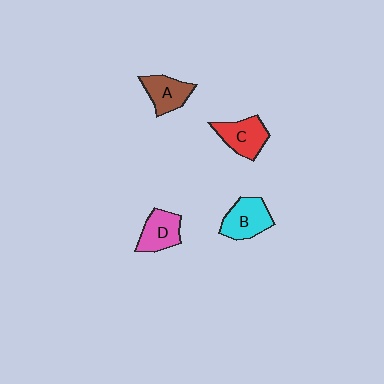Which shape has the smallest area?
Shape A (brown).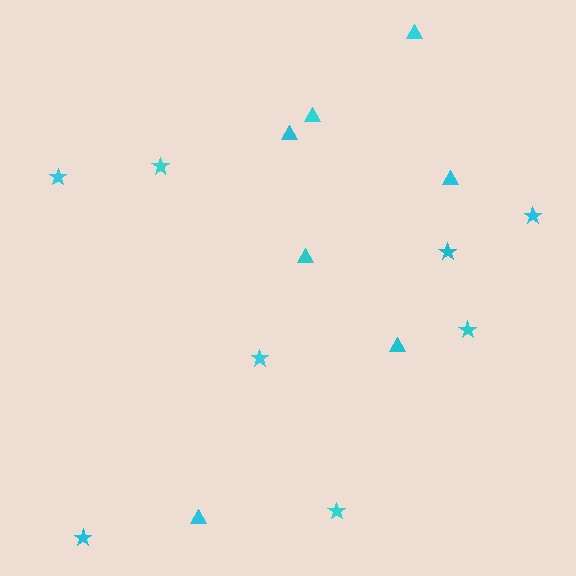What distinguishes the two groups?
There are 2 groups: one group of triangles (7) and one group of stars (8).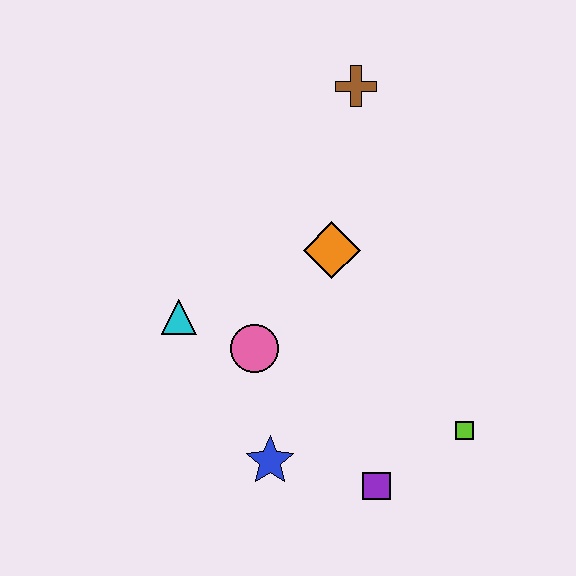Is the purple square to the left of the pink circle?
No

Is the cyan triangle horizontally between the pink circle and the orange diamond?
No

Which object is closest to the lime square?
The purple square is closest to the lime square.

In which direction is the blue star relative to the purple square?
The blue star is to the left of the purple square.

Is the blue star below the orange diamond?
Yes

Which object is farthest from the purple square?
The brown cross is farthest from the purple square.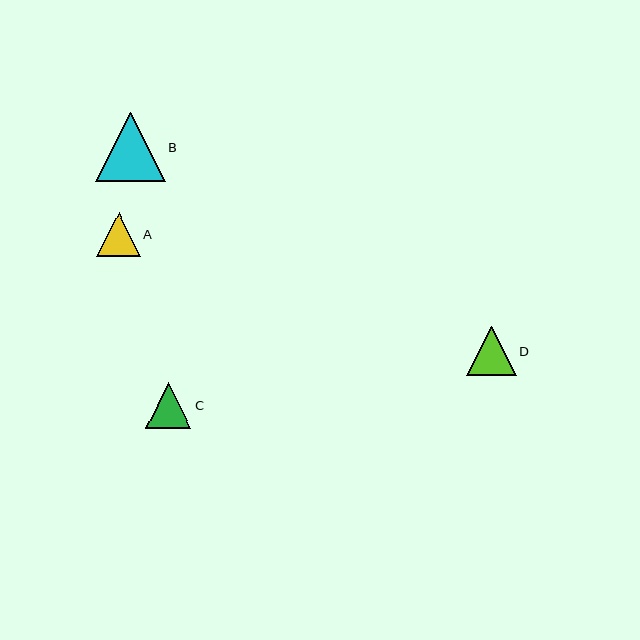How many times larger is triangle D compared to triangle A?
Triangle D is approximately 1.1 times the size of triangle A.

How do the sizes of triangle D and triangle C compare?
Triangle D and triangle C are approximately the same size.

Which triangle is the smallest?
Triangle A is the smallest with a size of approximately 44 pixels.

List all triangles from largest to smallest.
From largest to smallest: B, D, C, A.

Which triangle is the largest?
Triangle B is the largest with a size of approximately 69 pixels.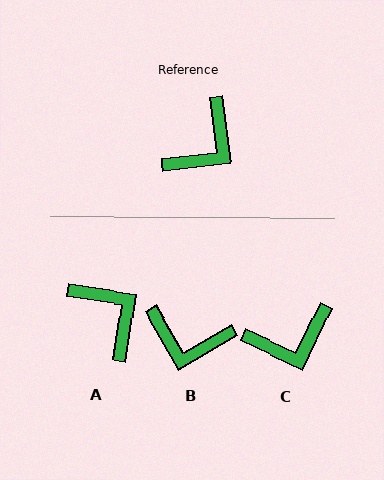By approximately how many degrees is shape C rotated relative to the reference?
Approximately 32 degrees clockwise.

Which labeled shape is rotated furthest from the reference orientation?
A, about 75 degrees away.